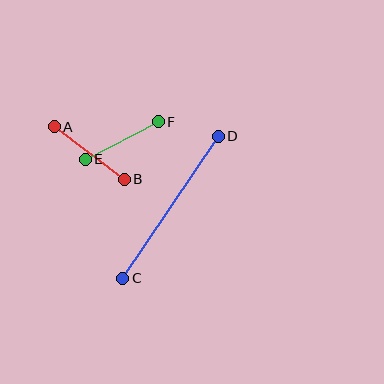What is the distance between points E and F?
The distance is approximately 82 pixels.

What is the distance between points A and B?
The distance is approximately 88 pixels.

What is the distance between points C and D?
The distance is approximately 171 pixels.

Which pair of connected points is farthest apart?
Points C and D are farthest apart.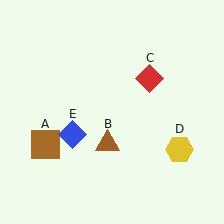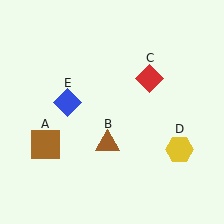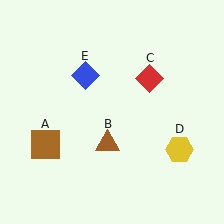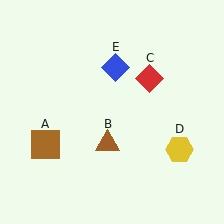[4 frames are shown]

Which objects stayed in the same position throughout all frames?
Brown square (object A) and brown triangle (object B) and red diamond (object C) and yellow hexagon (object D) remained stationary.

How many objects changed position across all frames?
1 object changed position: blue diamond (object E).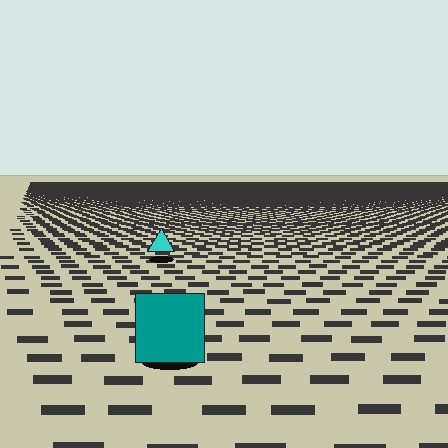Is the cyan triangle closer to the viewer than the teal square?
No. The teal square is closer — you can tell from the texture gradient: the ground texture is coarser near it.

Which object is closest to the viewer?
The teal square is closest. The texture marks near it are larger and more spread out.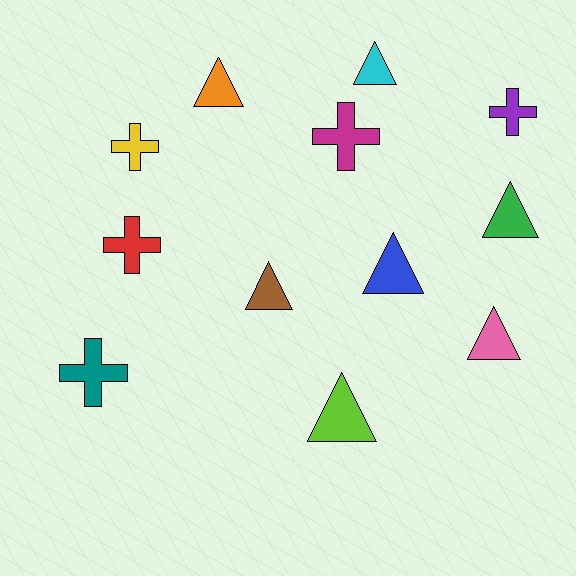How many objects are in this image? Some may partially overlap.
There are 12 objects.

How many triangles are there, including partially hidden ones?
There are 7 triangles.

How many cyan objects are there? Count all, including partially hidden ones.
There is 1 cyan object.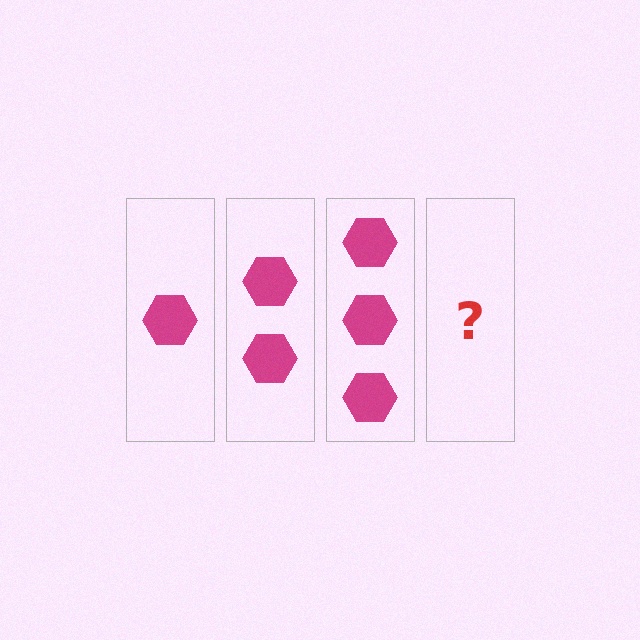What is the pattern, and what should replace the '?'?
The pattern is that each step adds one more hexagon. The '?' should be 4 hexagons.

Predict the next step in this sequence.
The next step is 4 hexagons.